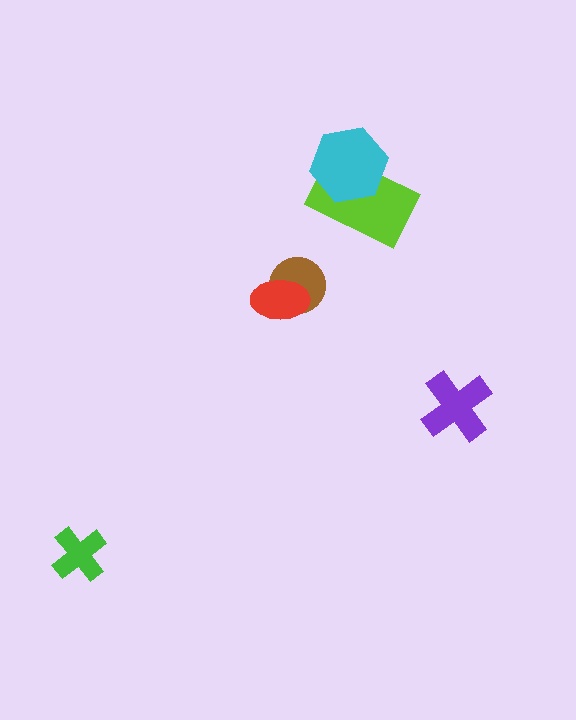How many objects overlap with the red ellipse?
1 object overlaps with the red ellipse.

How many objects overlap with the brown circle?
1 object overlaps with the brown circle.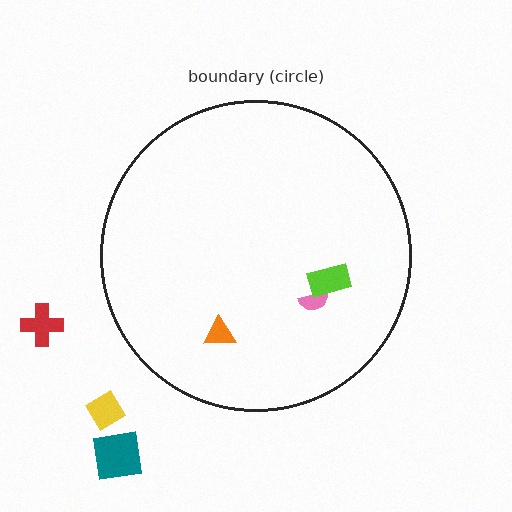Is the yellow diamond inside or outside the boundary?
Outside.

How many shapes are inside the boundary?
3 inside, 3 outside.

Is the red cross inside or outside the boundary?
Outside.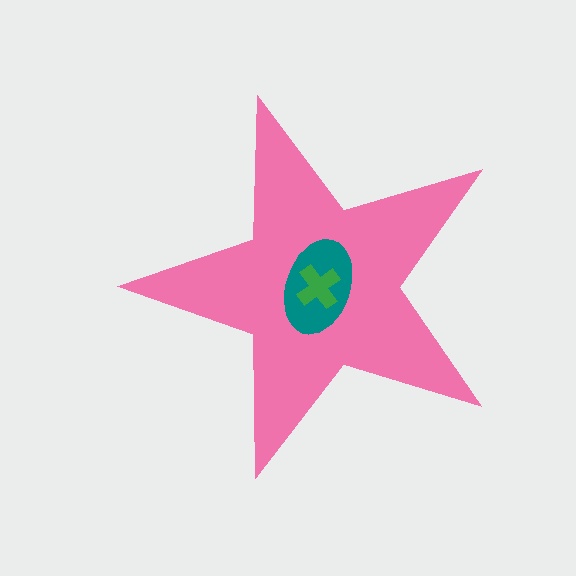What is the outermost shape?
The pink star.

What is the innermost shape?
The green cross.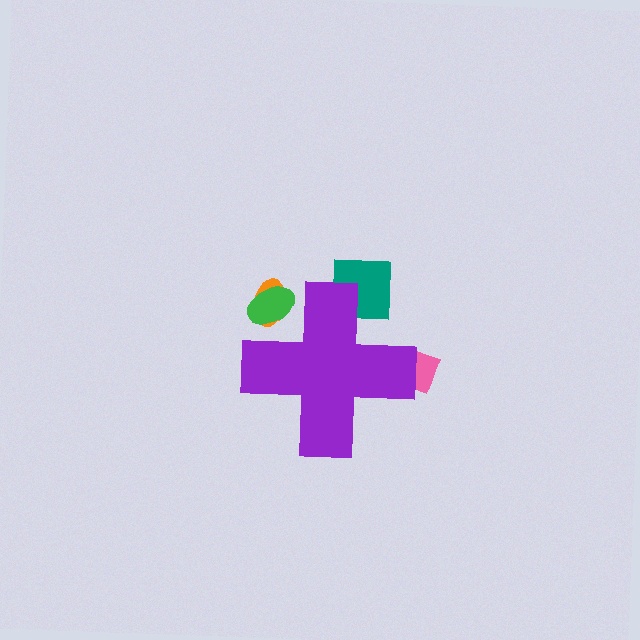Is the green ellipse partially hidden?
Yes, the green ellipse is partially hidden behind the purple cross.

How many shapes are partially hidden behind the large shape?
4 shapes are partially hidden.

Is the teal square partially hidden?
Yes, the teal square is partially hidden behind the purple cross.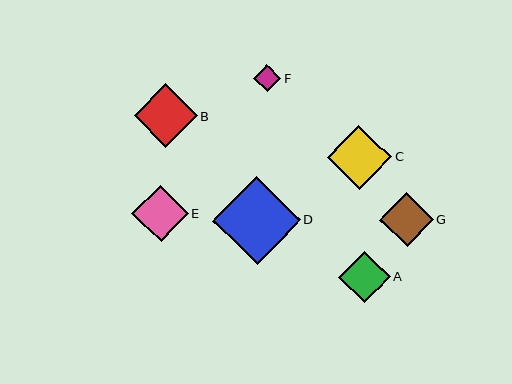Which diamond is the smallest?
Diamond F is the smallest with a size of approximately 27 pixels.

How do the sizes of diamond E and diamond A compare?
Diamond E and diamond A are approximately the same size.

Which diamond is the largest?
Diamond D is the largest with a size of approximately 88 pixels.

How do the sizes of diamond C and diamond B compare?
Diamond C and diamond B are approximately the same size.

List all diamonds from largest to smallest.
From largest to smallest: D, C, B, E, G, A, F.